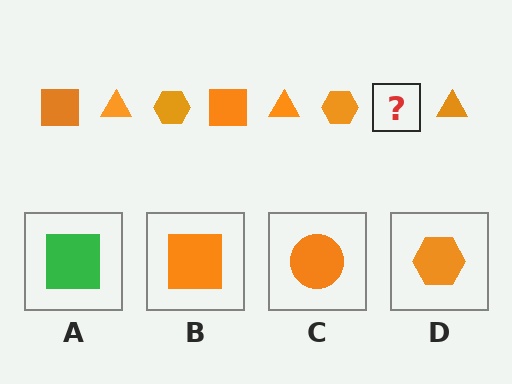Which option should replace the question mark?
Option B.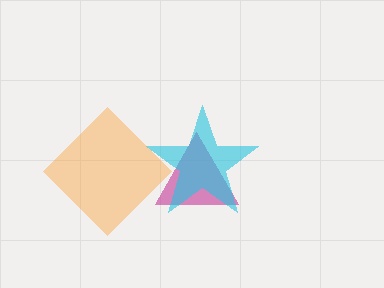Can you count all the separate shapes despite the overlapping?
Yes, there are 3 separate shapes.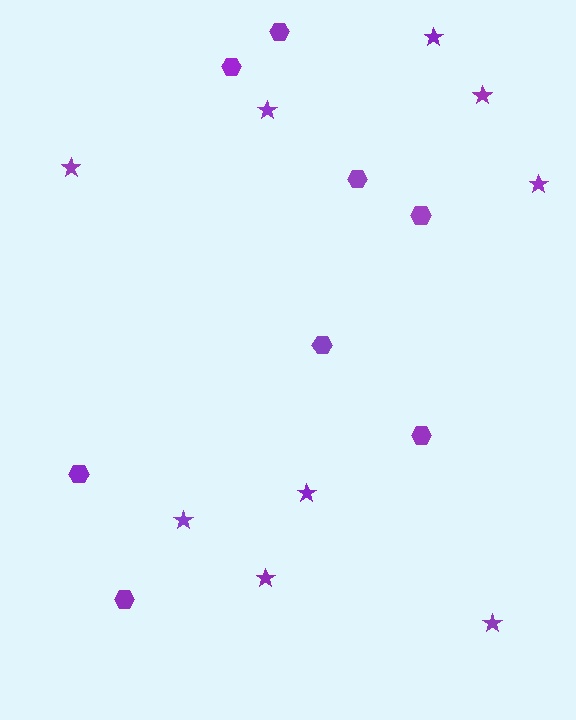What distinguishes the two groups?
There are 2 groups: one group of hexagons (8) and one group of stars (9).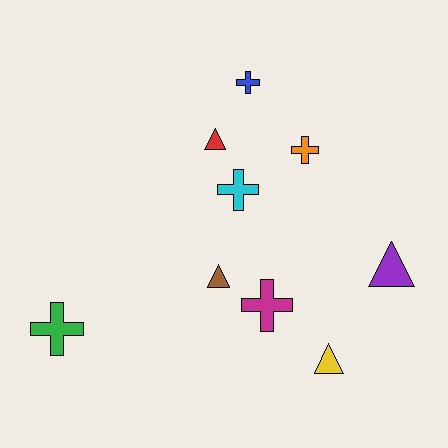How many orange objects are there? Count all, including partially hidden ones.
There is 1 orange object.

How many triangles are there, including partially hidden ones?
There are 4 triangles.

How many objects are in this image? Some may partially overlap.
There are 9 objects.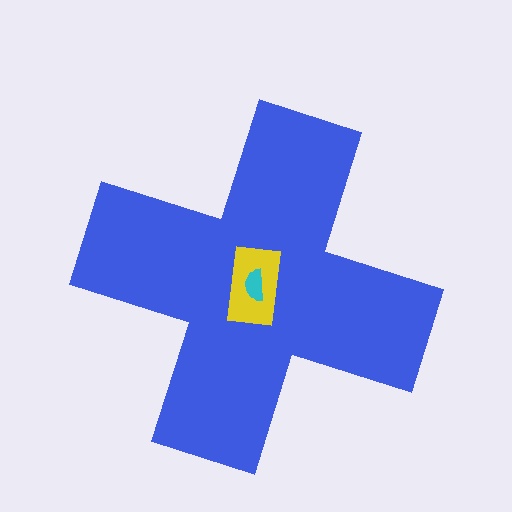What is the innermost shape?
The cyan semicircle.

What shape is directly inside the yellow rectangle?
The cyan semicircle.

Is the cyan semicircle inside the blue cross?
Yes.